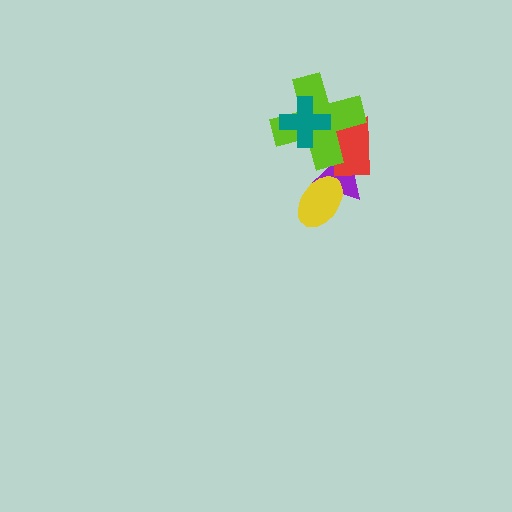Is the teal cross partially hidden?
No, no other shape covers it.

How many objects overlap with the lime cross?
3 objects overlap with the lime cross.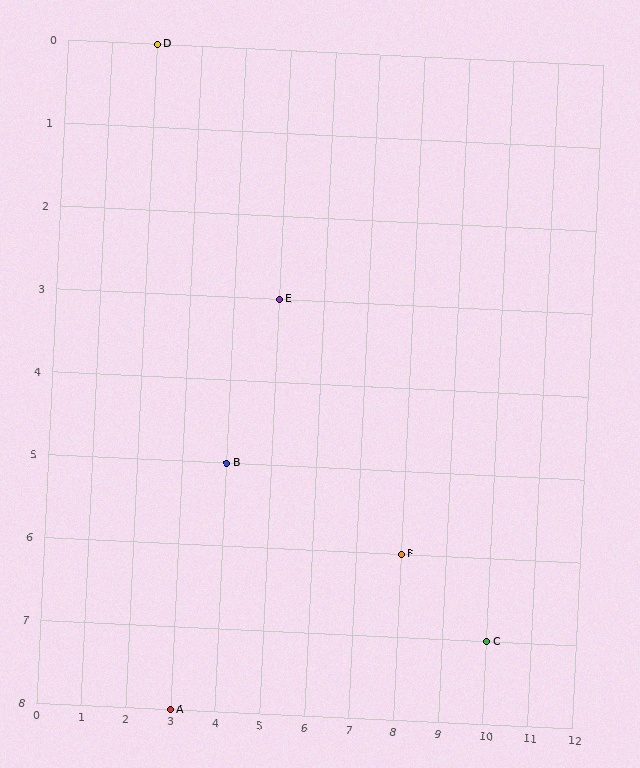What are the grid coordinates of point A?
Point A is at grid coordinates (3, 8).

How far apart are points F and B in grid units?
Points F and B are 4 columns and 1 row apart (about 4.1 grid units diagonally).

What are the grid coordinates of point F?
Point F is at grid coordinates (8, 6).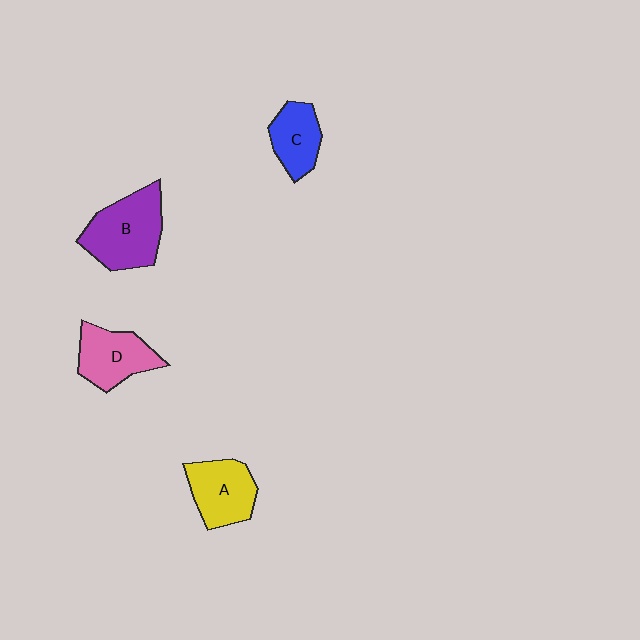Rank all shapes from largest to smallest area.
From largest to smallest: B (purple), A (yellow), D (pink), C (blue).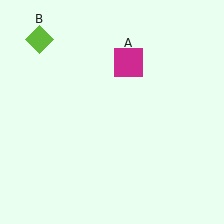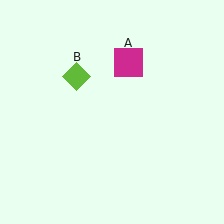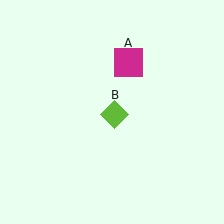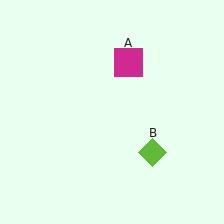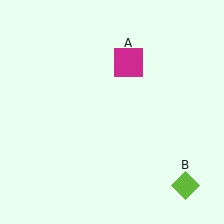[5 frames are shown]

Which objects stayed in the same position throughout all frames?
Magenta square (object A) remained stationary.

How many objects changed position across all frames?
1 object changed position: lime diamond (object B).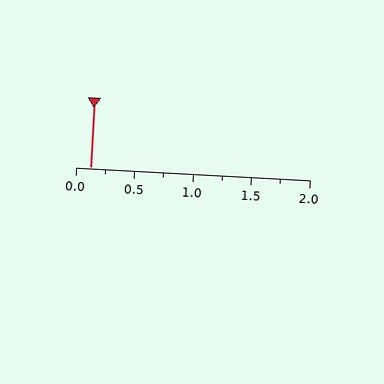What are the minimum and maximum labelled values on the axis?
The axis runs from 0.0 to 2.0.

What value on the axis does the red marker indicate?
The marker indicates approximately 0.12.